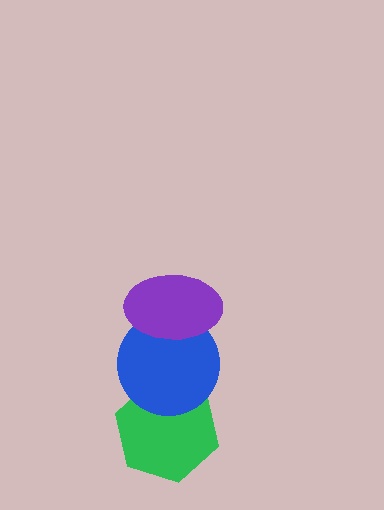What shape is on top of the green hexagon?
The blue circle is on top of the green hexagon.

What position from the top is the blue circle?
The blue circle is 2nd from the top.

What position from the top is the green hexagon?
The green hexagon is 3rd from the top.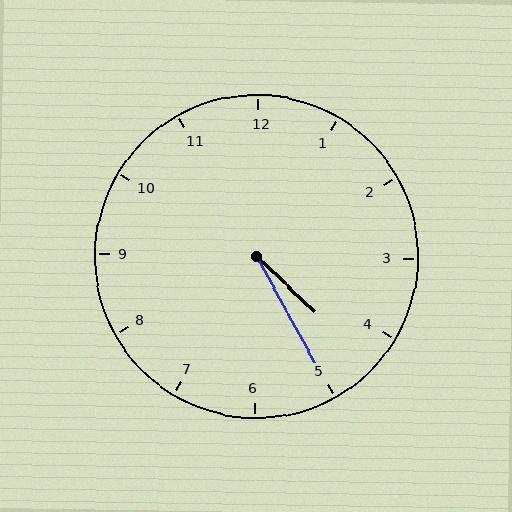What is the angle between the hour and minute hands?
Approximately 18 degrees.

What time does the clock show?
4:25.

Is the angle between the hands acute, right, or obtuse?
It is acute.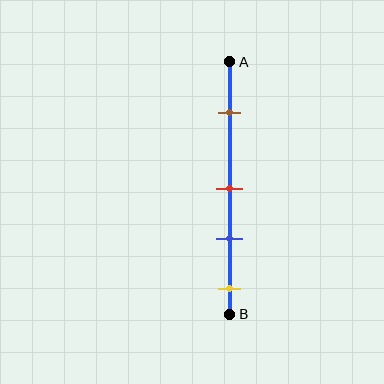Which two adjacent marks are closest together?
The red and blue marks are the closest adjacent pair.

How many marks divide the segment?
There are 4 marks dividing the segment.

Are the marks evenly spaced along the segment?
No, the marks are not evenly spaced.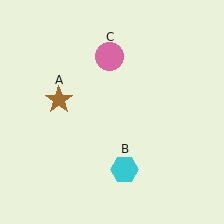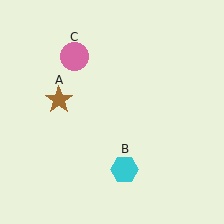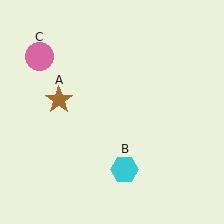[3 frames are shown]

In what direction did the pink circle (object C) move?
The pink circle (object C) moved left.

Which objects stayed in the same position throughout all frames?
Brown star (object A) and cyan hexagon (object B) remained stationary.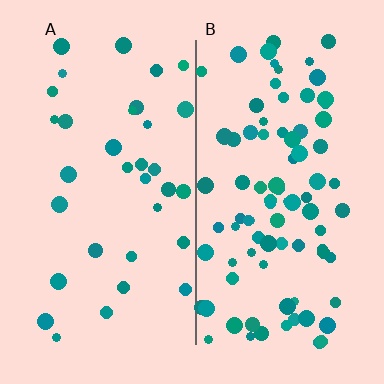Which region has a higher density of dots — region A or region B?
B (the right).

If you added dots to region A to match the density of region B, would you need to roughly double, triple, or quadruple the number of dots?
Approximately triple.